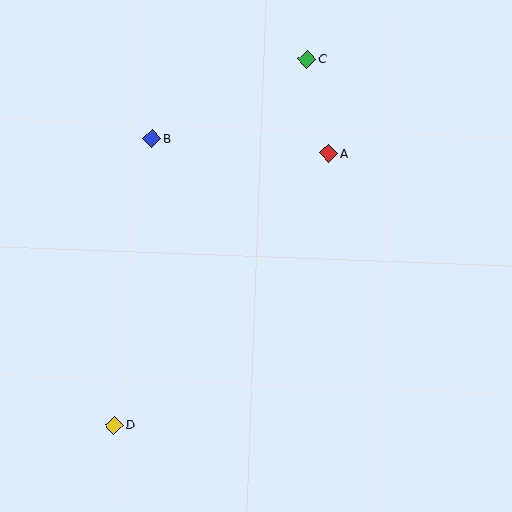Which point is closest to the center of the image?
Point A at (329, 154) is closest to the center.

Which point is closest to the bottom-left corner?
Point D is closest to the bottom-left corner.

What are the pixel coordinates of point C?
Point C is at (307, 59).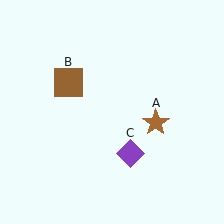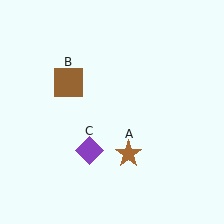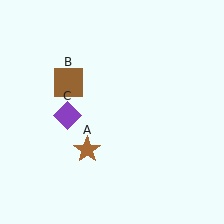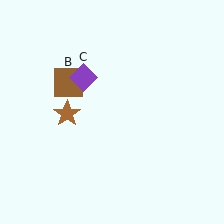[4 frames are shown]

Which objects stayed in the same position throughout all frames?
Brown square (object B) remained stationary.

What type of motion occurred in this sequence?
The brown star (object A), purple diamond (object C) rotated clockwise around the center of the scene.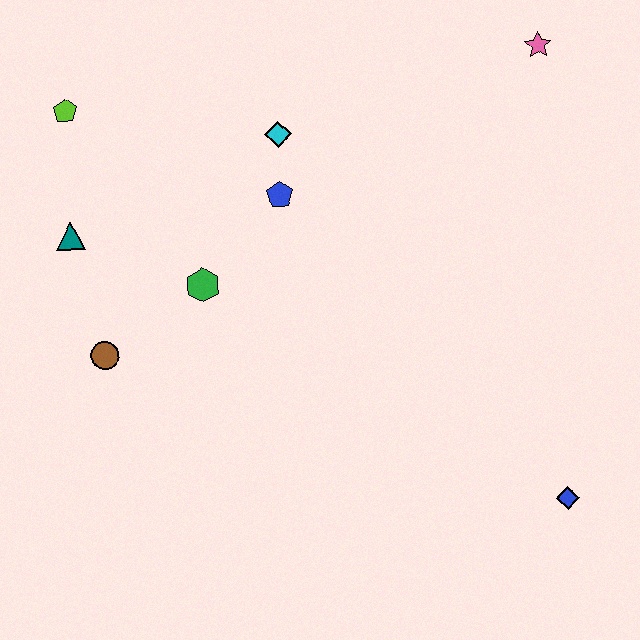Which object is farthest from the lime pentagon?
The blue diamond is farthest from the lime pentagon.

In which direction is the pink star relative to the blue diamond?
The pink star is above the blue diamond.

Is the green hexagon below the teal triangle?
Yes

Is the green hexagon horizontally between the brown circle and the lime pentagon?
No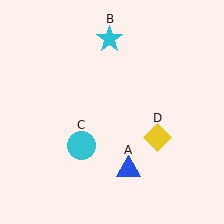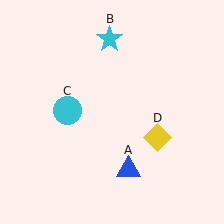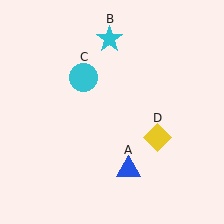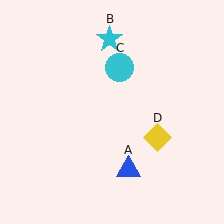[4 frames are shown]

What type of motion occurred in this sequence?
The cyan circle (object C) rotated clockwise around the center of the scene.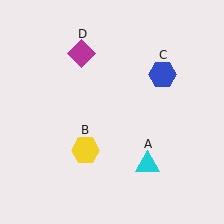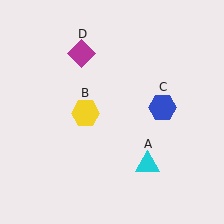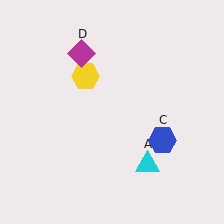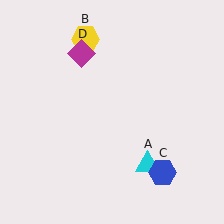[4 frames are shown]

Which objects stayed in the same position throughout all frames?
Cyan triangle (object A) and magenta diamond (object D) remained stationary.